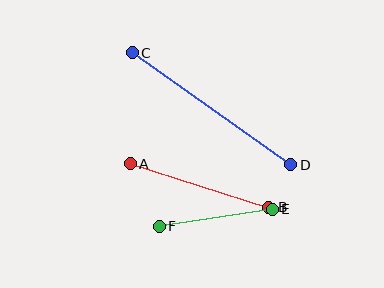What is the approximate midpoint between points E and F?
The midpoint is at approximately (216, 218) pixels.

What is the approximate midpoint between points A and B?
The midpoint is at approximately (200, 185) pixels.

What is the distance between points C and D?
The distance is approximately 194 pixels.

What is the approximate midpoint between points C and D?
The midpoint is at approximately (212, 109) pixels.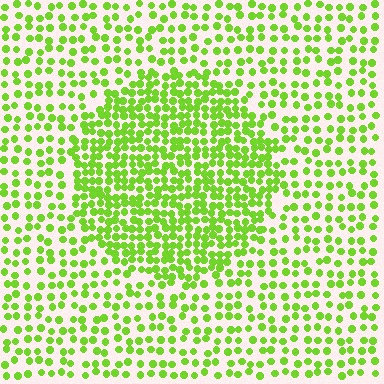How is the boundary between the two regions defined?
The boundary is defined by a change in element density (approximately 1.9x ratio). All elements are the same color, size, and shape.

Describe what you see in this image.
The image contains small lime elements arranged at two different densities. A circle-shaped region is visible where the elements are more densely packed than the surrounding area.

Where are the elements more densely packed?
The elements are more densely packed inside the circle boundary.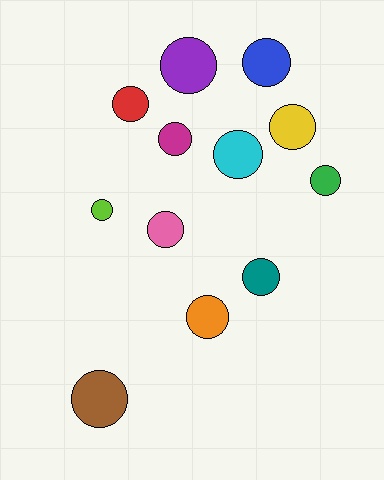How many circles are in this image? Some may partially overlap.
There are 12 circles.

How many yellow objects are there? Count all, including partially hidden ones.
There is 1 yellow object.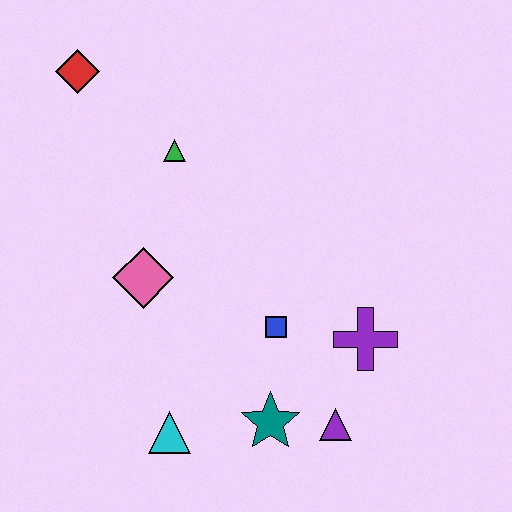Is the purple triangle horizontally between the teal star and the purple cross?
Yes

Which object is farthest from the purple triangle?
The red diamond is farthest from the purple triangle.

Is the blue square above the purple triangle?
Yes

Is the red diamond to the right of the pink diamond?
No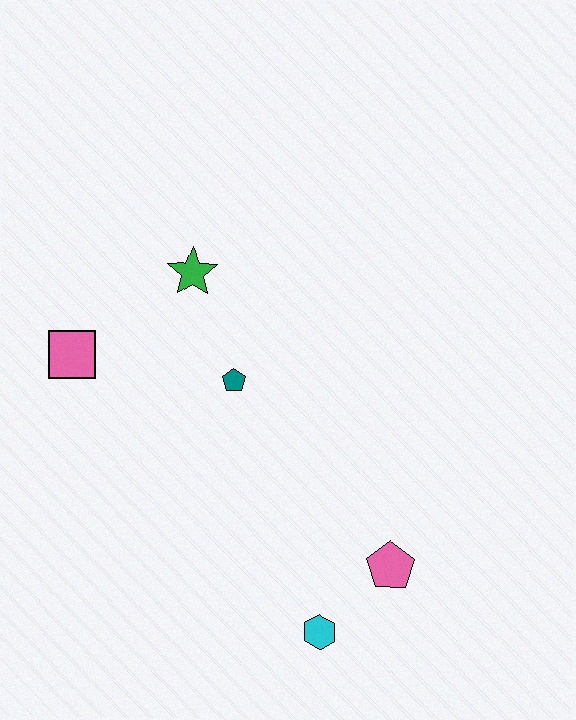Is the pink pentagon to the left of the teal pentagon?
No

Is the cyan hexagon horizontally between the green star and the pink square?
No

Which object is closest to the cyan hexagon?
The pink pentagon is closest to the cyan hexagon.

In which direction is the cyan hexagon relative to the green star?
The cyan hexagon is below the green star.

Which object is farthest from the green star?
The cyan hexagon is farthest from the green star.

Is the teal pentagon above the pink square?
No